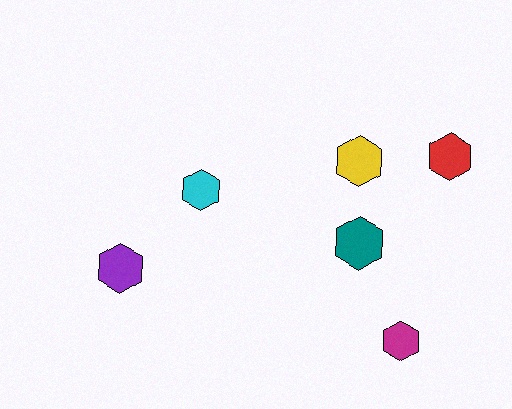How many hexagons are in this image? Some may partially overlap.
There are 6 hexagons.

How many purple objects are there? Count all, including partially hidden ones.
There is 1 purple object.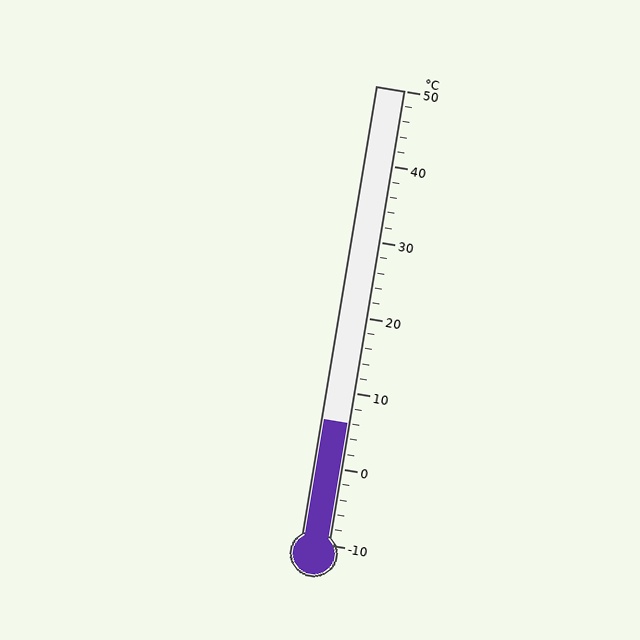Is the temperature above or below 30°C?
The temperature is below 30°C.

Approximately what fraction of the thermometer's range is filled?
The thermometer is filled to approximately 25% of its range.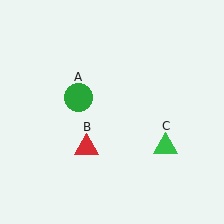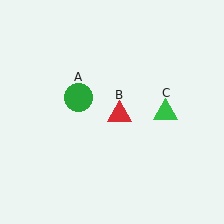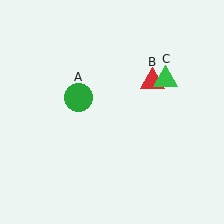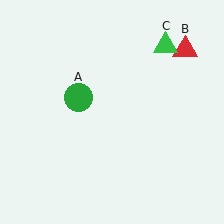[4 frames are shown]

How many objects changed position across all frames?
2 objects changed position: red triangle (object B), green triangle (object C).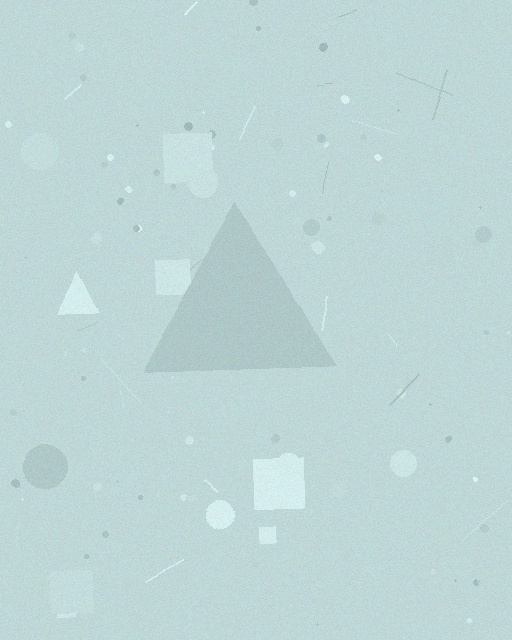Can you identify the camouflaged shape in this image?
The camouflaged shape is a triangle.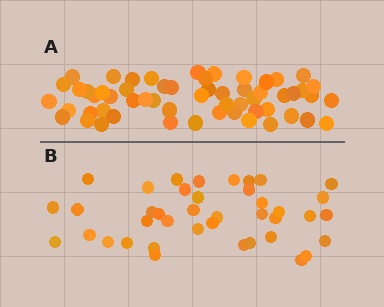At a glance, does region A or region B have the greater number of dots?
Region A (the top region) has more dots.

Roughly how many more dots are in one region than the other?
Region A has approximately 15 more dots than region B.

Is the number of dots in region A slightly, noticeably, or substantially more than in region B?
Region A has noticeably more, but not dramatically so. The ratio is roughly 1.4 to 1.